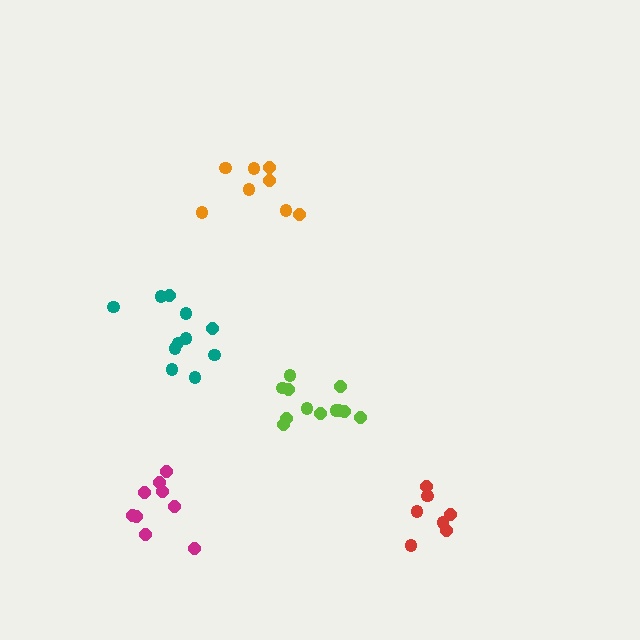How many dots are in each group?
Group 1: 12 dots, Group 2: 9 dots, Group 3: 8 dots, Group 4: 11 dots, Group 5: 7 dots (47 total).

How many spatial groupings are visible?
There are 5 spatial groupings.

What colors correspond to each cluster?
The clusters are colored: lime, magenta, orange, teal, red.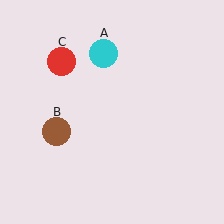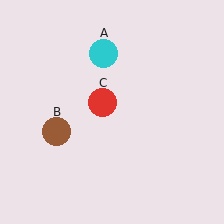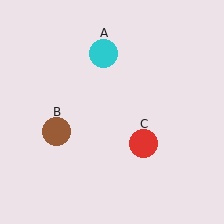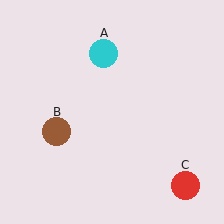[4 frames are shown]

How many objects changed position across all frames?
1 object changed position: red circle (object C).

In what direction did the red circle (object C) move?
The red circle (object C) moved down and to the right.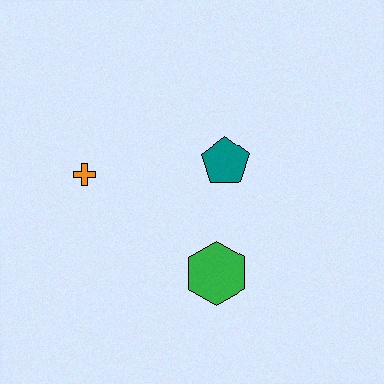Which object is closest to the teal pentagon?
The green hexagon is closest to the teal pentagon.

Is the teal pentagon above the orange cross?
Yes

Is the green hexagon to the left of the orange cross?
No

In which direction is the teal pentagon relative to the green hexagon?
The teal pentagon is above the green hexagon.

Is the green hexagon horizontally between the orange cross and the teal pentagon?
Yes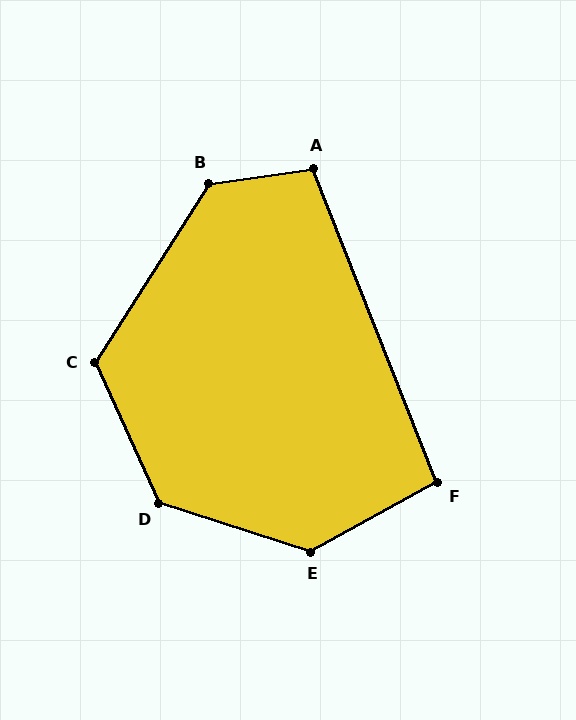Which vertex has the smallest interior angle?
F, at approximately 97 degrees.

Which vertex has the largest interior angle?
E, at approximately 134 degrees.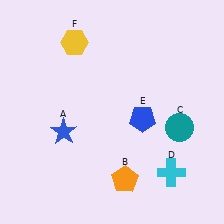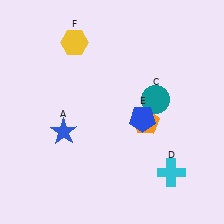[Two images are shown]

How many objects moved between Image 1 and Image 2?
2 objects moved between the two images.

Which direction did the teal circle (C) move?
The teal circle (C) moved up.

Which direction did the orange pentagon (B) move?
The orange pentagon (B) moved up.